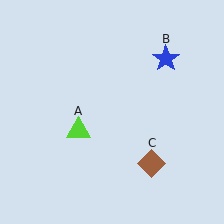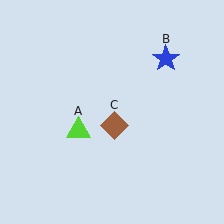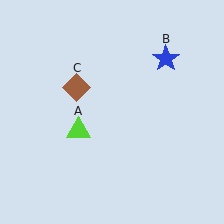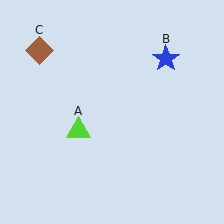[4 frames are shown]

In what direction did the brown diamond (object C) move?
The brown diamond (object C) moved up and to the left.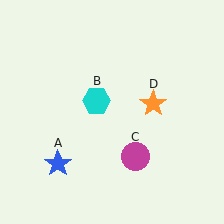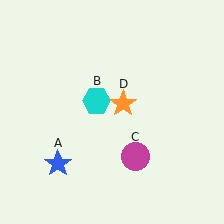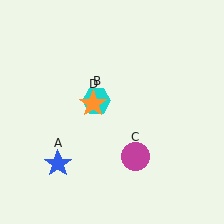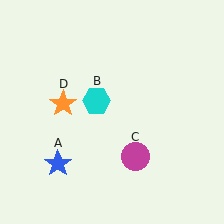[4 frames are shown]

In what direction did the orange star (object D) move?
The orange star (object D) moved left.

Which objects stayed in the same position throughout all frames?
Blue star (object A) and cyan hexagon (object B) and magenta circle (object C) remained stationary.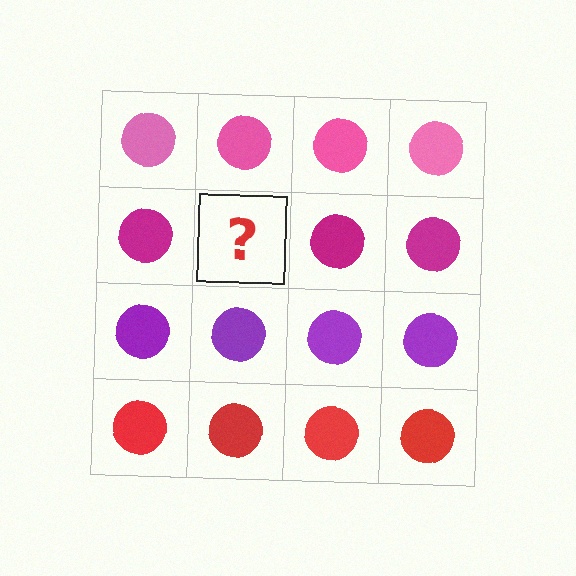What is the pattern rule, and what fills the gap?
The rule is that each row has a consistent color. The gap should be filled with a magenta circle.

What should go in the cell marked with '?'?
The missing cell should contain a magenta circle.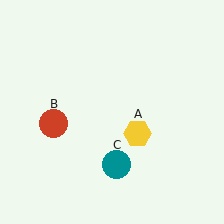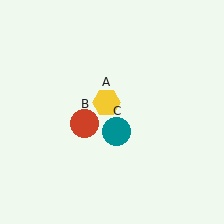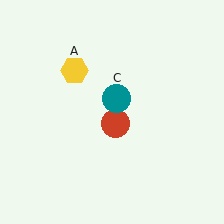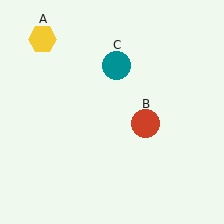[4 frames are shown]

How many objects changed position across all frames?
3 objects changed position: yellow hexagon (object A), red circle (object B), teal circle (object C).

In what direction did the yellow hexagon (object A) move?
The yellow hexagon (object A) moved up and to the left.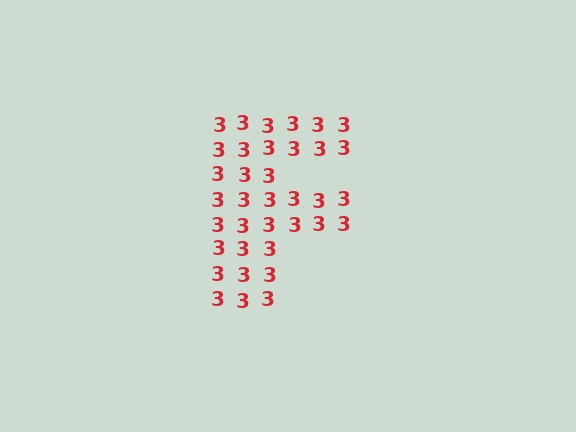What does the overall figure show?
The overall figure shows the letter F.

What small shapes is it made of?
It is made of small digit 3's.